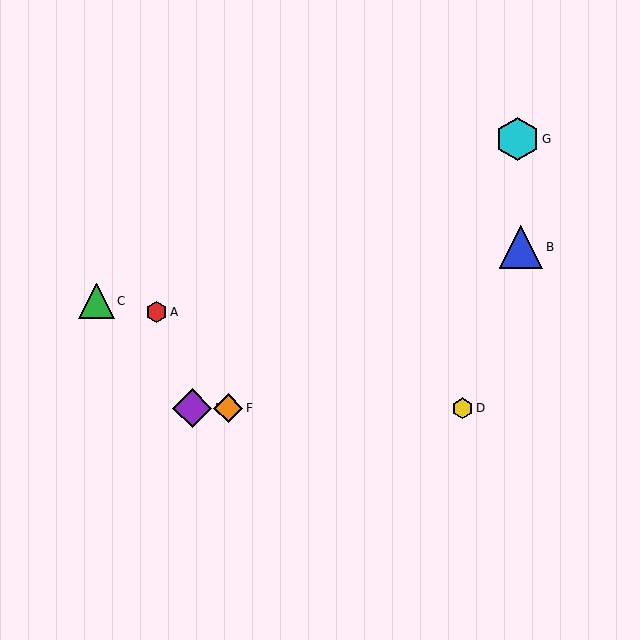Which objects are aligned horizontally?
Objects D, E, F are aligned horizontally.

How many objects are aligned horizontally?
3 objects (D, E, F) are aligned horizontally.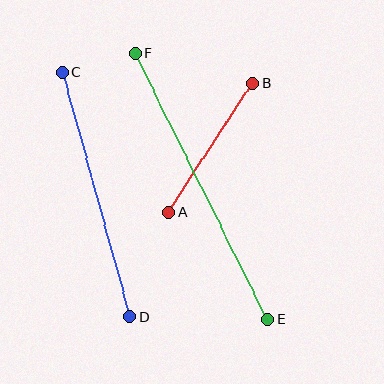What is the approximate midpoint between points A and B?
The midpoint is at approximately (210, 148) pixels.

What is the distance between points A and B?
The distance is approximately 154 pixels.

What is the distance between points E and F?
The distance is approximately 297 pixels.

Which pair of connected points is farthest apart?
Points E and F are farthest apart.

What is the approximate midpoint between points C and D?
The midpoint is at approximately (96, 195) pixels.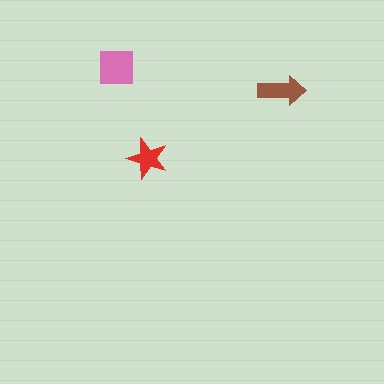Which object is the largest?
The pink square.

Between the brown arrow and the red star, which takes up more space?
The brown arrow.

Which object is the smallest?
The red star.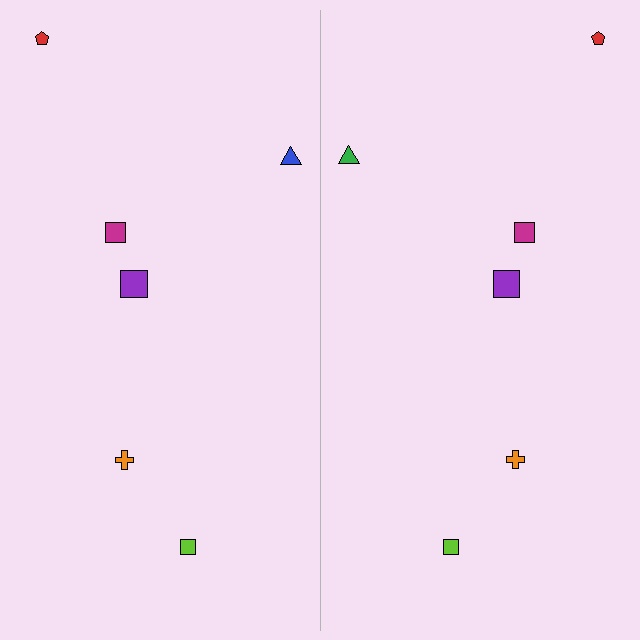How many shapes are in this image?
There are 12 shapes in this image.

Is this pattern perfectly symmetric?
No, the pattern is not perfectly symmetric. The green triangle on the right side breaks the symmetry — its mirror counterpart is blue.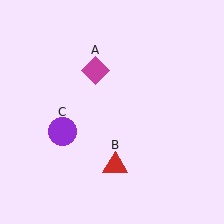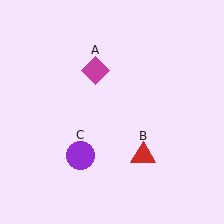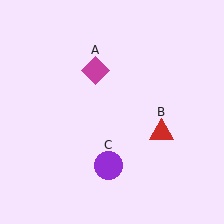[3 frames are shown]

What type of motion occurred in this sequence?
The red triangle (object B), purple circle (object C) rotated counterclockwise around the center of the scene.